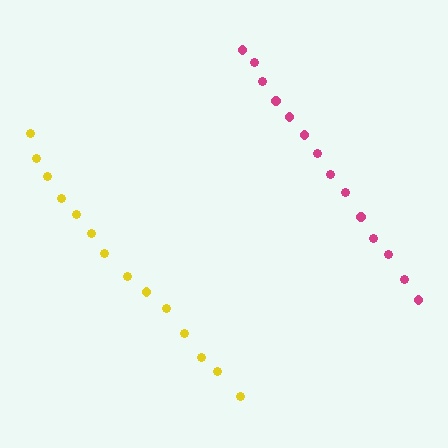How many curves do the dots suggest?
There are 2 distinct paths.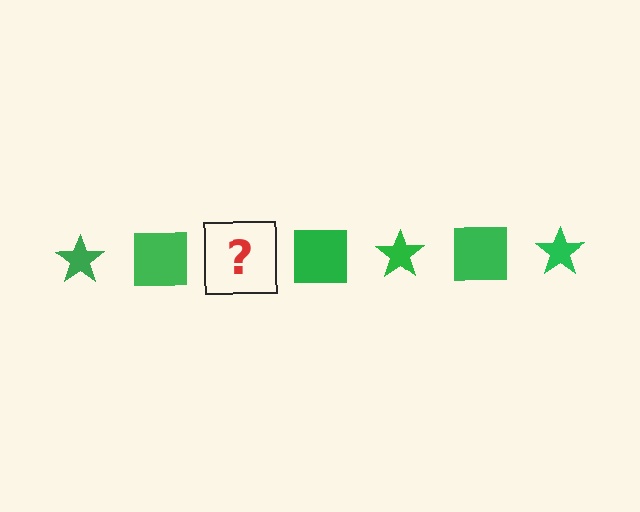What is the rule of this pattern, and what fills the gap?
The rule is that the pattern cycles through star, square shapes in green. The gap should be filled with a green star.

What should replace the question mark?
The question mark should be replaced with a green star.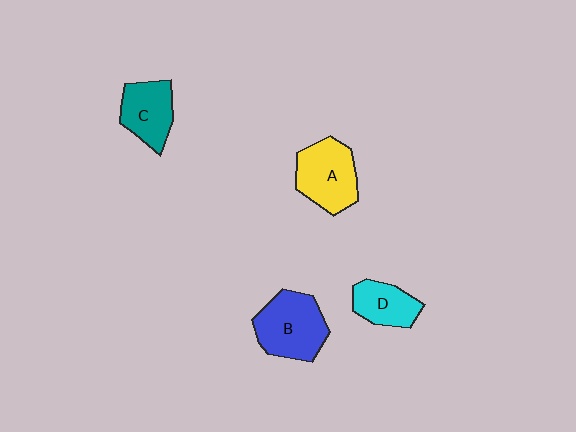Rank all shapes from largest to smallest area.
From largest to smallest: B (blue), A (yellow), C (teal), D (cyan).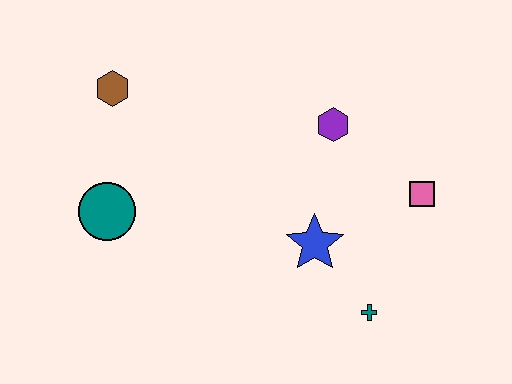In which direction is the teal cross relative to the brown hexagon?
The teal cross is to the right of the brown hexagon.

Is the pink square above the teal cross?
Yes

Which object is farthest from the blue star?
The brown hexagon is farthest from the blue star.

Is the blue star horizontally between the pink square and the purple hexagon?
No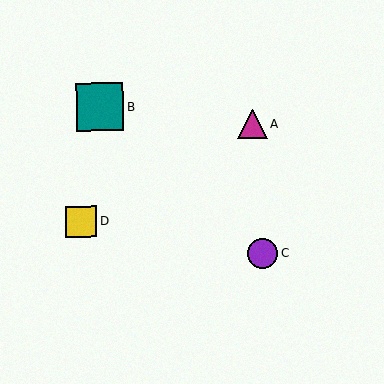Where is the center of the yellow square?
The center of the yellow square is at (81, 222).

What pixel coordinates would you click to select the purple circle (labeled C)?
Click at (263, 253) to select the purple circle C.